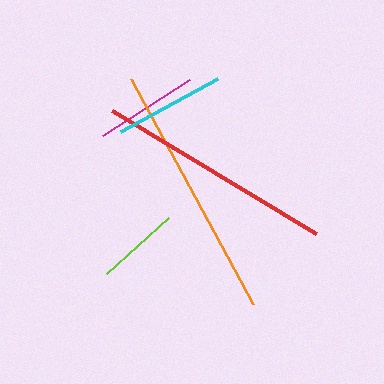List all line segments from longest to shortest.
From longest to shortest: orange, red, cyan, magenta, lime.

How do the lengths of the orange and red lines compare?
The orange and red lines are approximately the same length.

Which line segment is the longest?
The orange line is the longest at approximately 255 pixels.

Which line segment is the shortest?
The lime line is the shortest at approximately 83 pixels.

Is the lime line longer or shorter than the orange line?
The orange line is longer than the lime line.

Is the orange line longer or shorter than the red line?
The orange line is longer than the red line.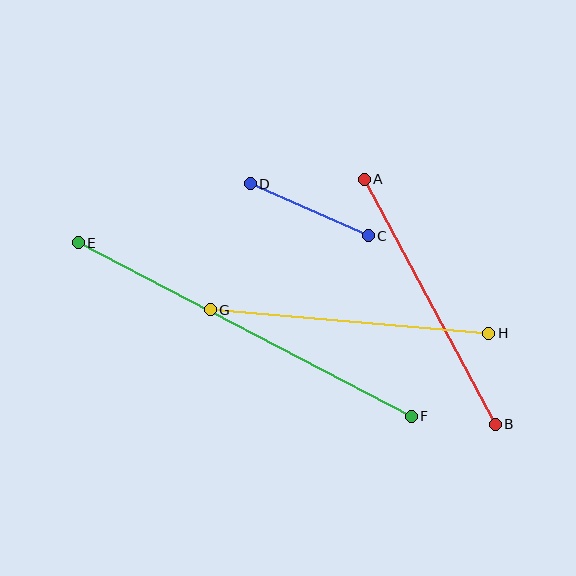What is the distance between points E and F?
The distance is approximately 375 pixels.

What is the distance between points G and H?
The distance is approximately 280 pixels.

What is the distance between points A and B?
The distance is approximately 278 pixels.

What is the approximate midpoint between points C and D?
The midpoint is at approximately (309, 210) pixels.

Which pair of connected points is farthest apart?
Points E and F are farthest apart.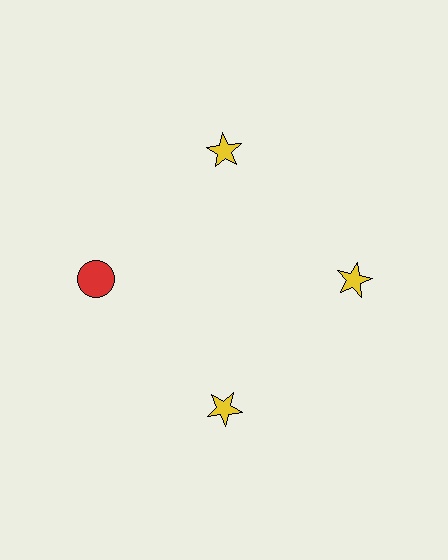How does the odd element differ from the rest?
It differs in both color (red instead of yellow) and shape (circle instead of star).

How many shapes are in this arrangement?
There are 4 shapes arranged in a ring pattern.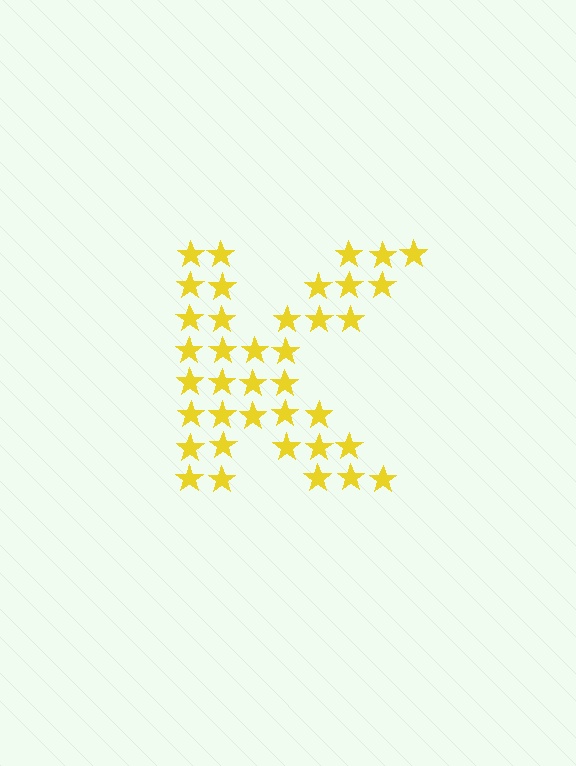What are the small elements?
The small elements are stars.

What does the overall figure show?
The overall figure shows the letter K.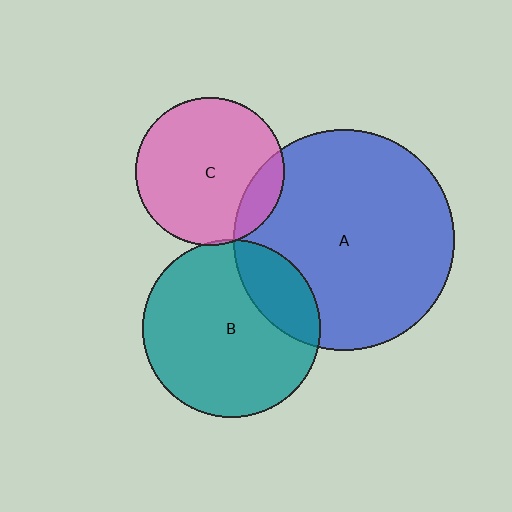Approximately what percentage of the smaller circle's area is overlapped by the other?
Approximately 15%.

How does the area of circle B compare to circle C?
Approximately 1.4 times.